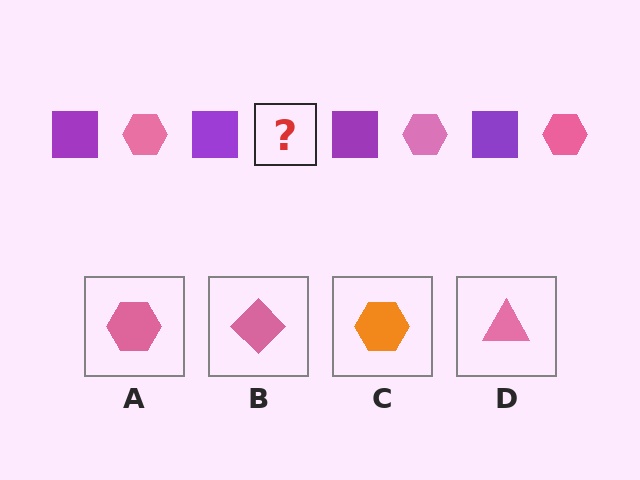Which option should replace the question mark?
Option A.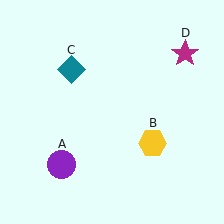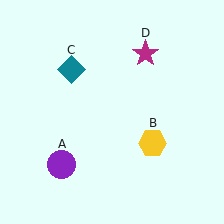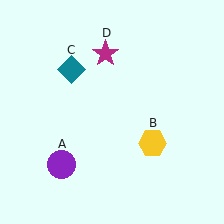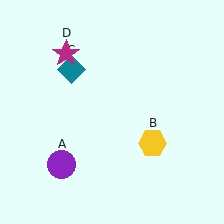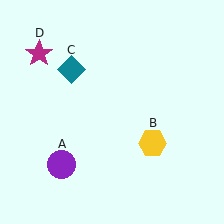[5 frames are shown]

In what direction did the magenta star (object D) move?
The magenta star (object D) moved left.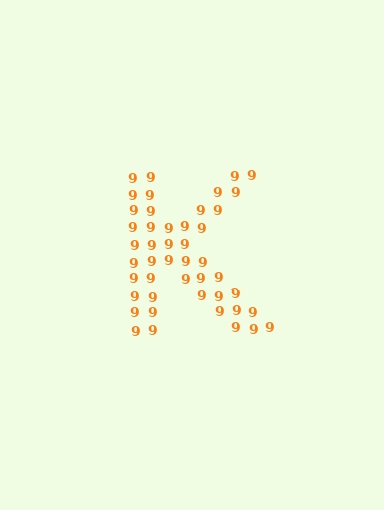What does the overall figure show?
The overall figure shows the letter K.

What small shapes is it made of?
It is made of small digit 9's.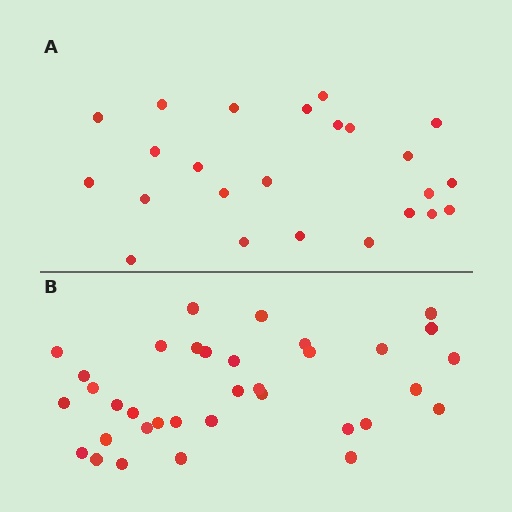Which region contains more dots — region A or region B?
Region B (the bottom region) has more dots.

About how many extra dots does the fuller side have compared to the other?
Region B has roughly 12 or so more dots than region A.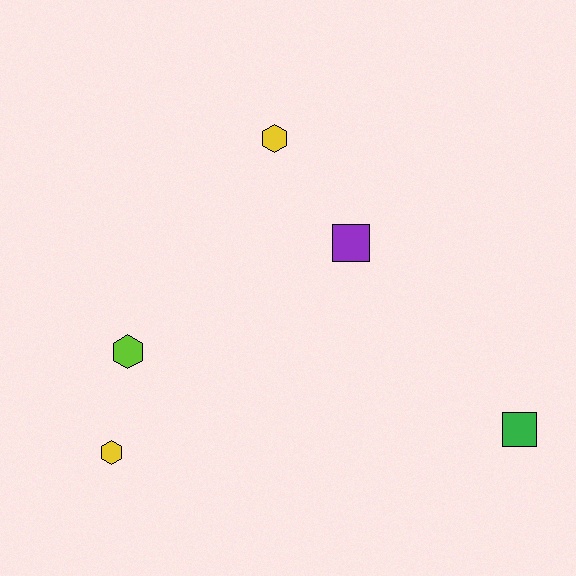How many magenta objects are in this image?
There are no magenta objects.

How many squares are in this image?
There are 2 squares.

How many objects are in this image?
There are 5 objects.